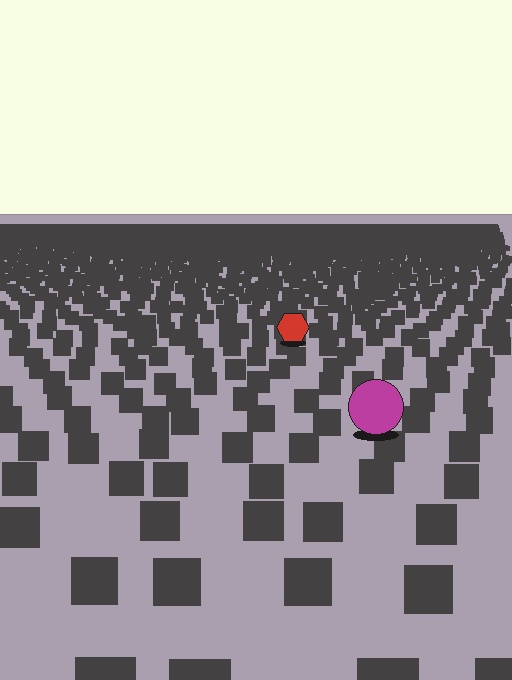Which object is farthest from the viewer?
The red hexagon is farthest from the viewer. It appears smaller and the ground texture around it is denser.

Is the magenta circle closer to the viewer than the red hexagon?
Yes. The magenta circle is closer — you can tell from the texture gradient: the ground texture is coarser near it.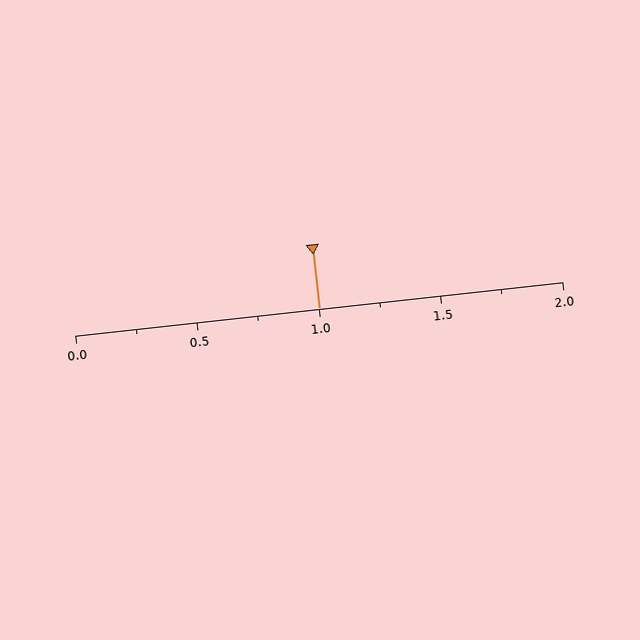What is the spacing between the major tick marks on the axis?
The major ticks are spaced 0.5 apart.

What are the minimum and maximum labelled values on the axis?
The axis runs from 0.0 to 2.0.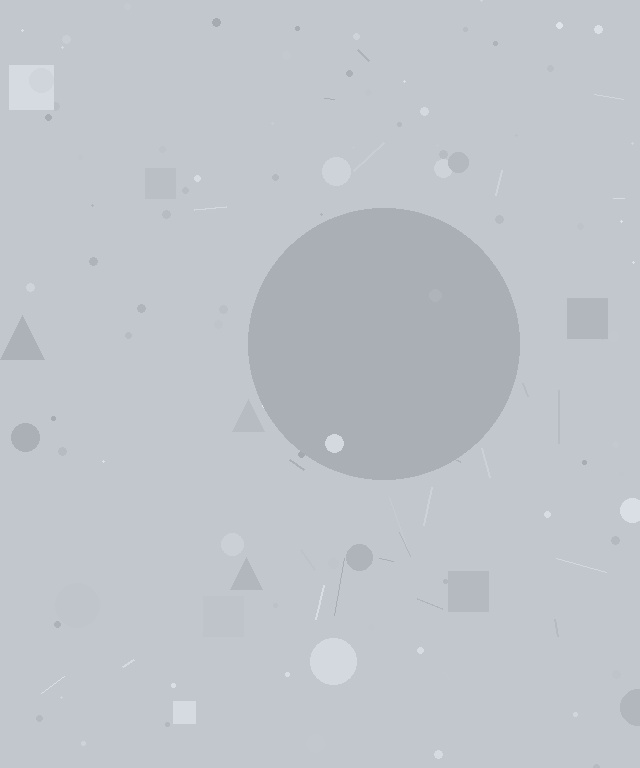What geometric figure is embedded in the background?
A circle is embedded in the background.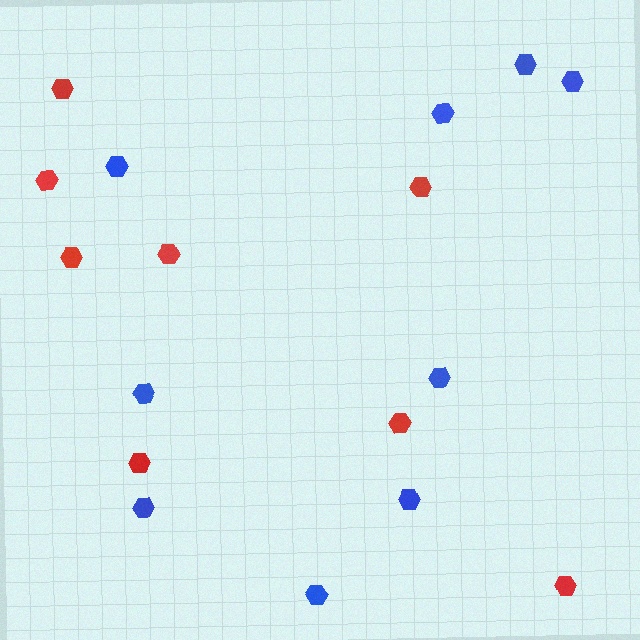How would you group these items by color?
There are 2 groups: one group of blue hexagons (9) and one group of red hexagons (8).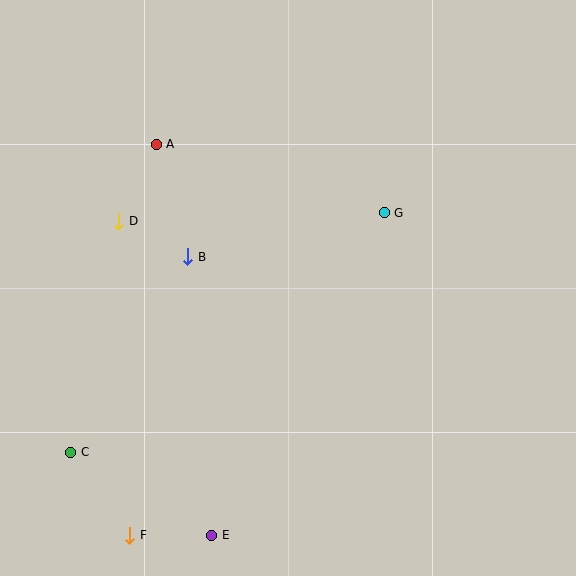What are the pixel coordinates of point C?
Point C is at (71, 452).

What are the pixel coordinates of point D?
Point D is at (119, 221).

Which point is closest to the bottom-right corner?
Point E is closest to the bottom-right corner.